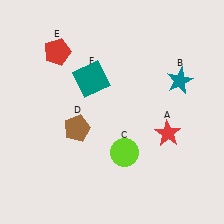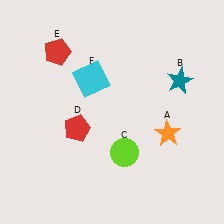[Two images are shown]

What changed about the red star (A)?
In Image 1, A is red. In Image 2, it changed to orange.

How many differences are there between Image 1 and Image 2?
There are 3 differences between the two images.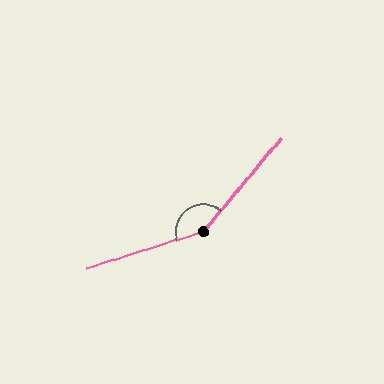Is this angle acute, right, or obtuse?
It is obtuse.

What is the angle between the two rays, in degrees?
Approximately 147 degrees.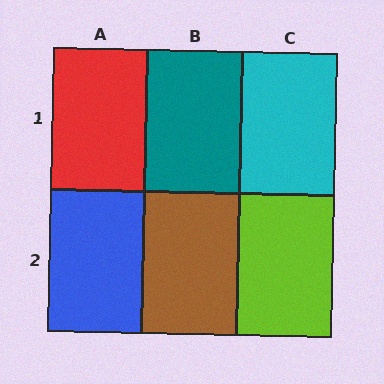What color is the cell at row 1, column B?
Teal.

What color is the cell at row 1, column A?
Red.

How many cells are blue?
1 cell is blue.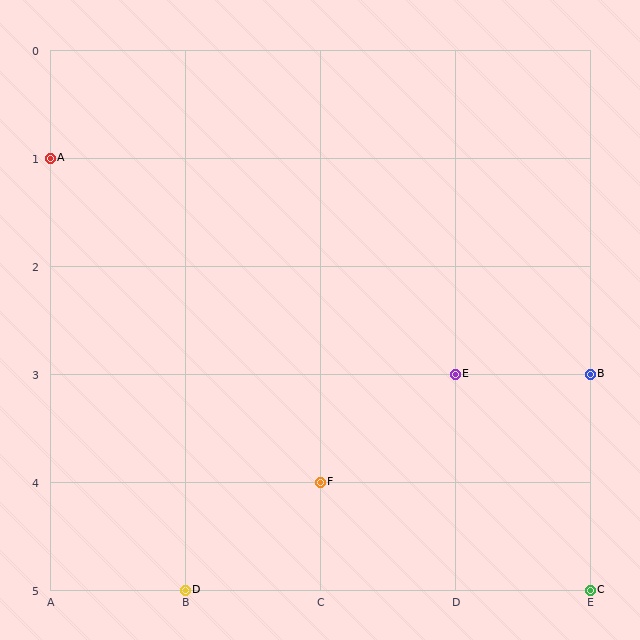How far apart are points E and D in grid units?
Points E and D are 2 columns and 2 rows apart (about 2.8 grid units diagonally).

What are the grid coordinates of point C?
Point C is at grid coordinates (E, 5).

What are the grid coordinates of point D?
Point D is at grid coordinates (B, 5).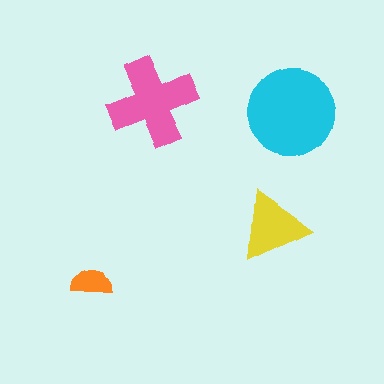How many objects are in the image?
There are 4 objects in the image.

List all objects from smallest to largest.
The orange semicircle, the yellow triangle, the pink cross, the cyan circle.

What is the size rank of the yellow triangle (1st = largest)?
3rd.